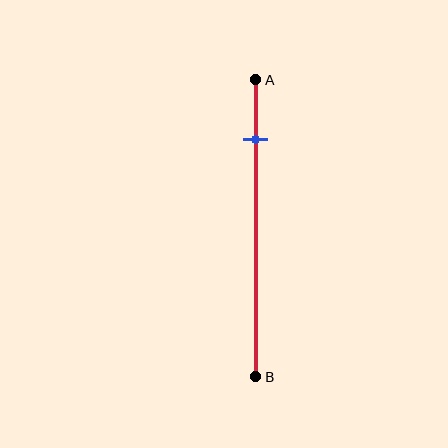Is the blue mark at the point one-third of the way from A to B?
No, the mark is at about 20% from A, not at the 33% one-third point.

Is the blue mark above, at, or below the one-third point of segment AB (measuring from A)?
The blue mark is above the one-third point of segment AB.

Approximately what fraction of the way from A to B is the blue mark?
The blue mark is approximately 20% of the way from A to B.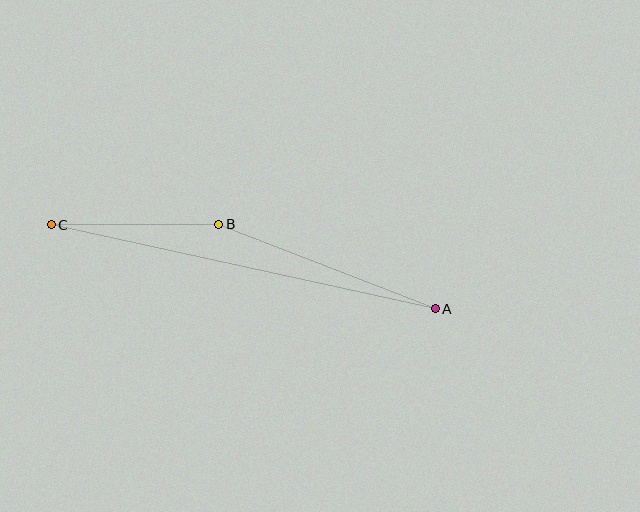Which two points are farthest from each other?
Points A and C are farthest from each other.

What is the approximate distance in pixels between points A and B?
The distance between A and B is approximately 232 pixels.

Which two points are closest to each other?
Points B and C are closest to each other.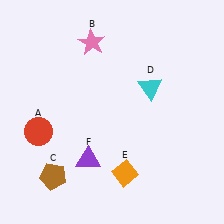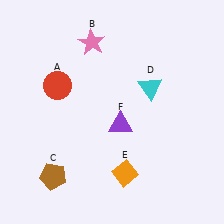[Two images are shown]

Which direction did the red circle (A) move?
The red circle (A) moved up.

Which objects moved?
The objects that moved are: the red circle (A), the purple triangle (F).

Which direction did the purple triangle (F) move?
The purple triangle (F) moved up.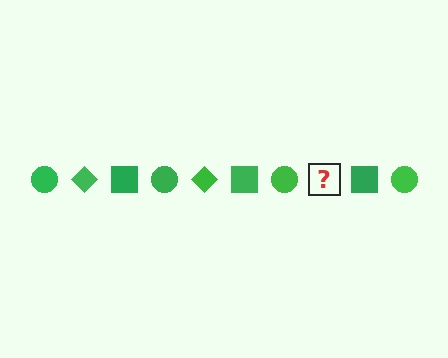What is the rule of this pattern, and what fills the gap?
The rule is that the pattern cycles through circle, diamond, square shapes in green. The gap should be filled with a green diamond.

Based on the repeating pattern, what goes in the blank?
The blank should be a green diamond.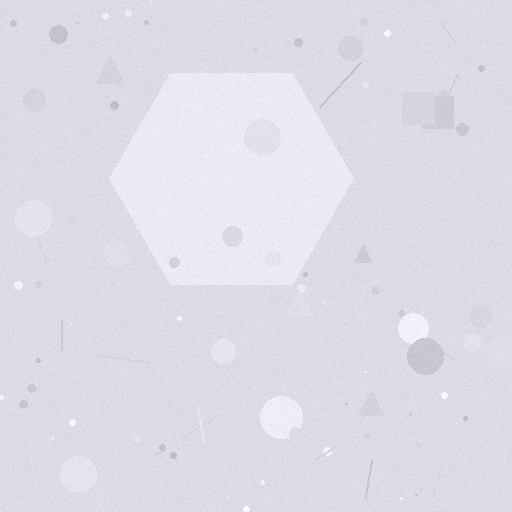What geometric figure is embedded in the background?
A hexagon is embedded in the background.